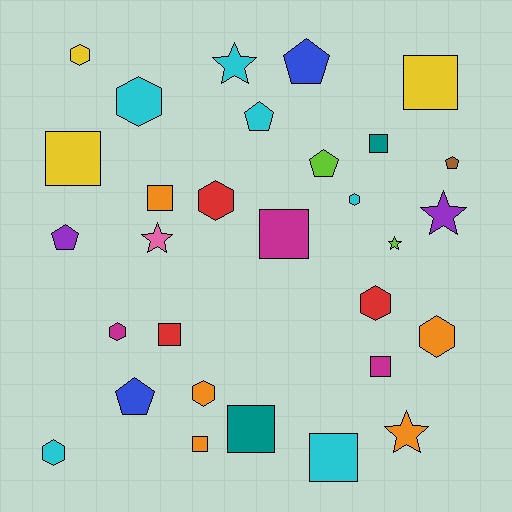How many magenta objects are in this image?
There are 3 magenta objects.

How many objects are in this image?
There are 30 objects.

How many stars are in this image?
There are 5 stars.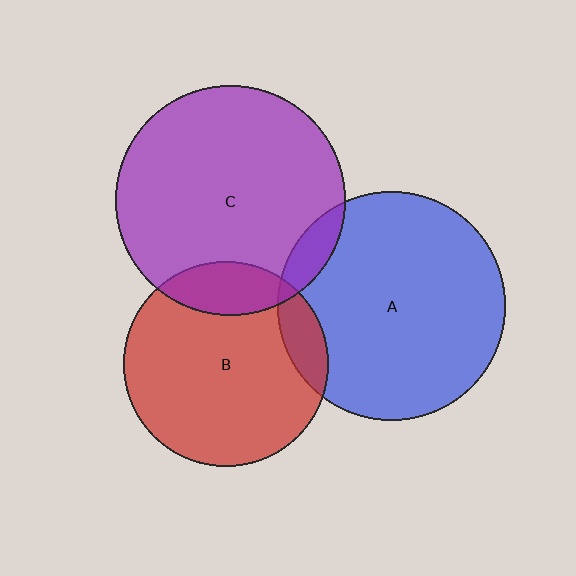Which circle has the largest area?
Circle C (purple).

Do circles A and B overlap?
Yes.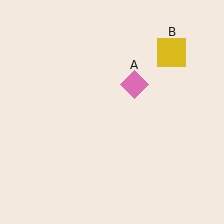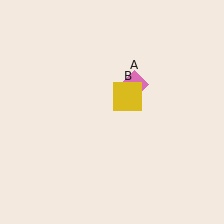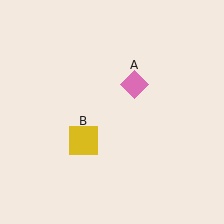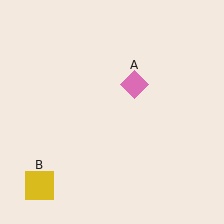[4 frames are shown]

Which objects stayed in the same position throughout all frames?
Pink diamond (object A) remained stationary.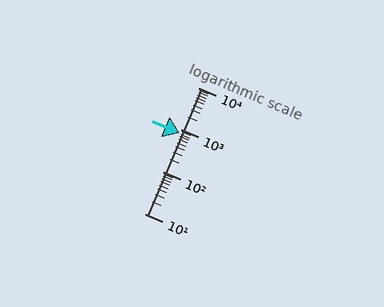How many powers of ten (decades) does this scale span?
The scale spans 3 decades, from 10 to 10000.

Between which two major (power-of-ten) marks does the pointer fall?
The pointer is between 100 and 1000.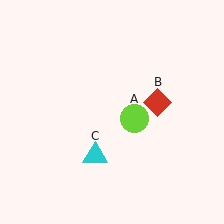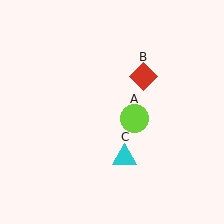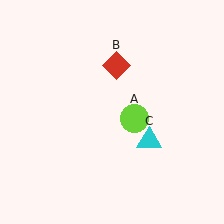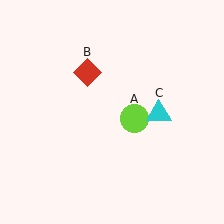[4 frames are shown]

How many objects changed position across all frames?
2 objects changed position: red diamond (object B), cyan triangle (object C).